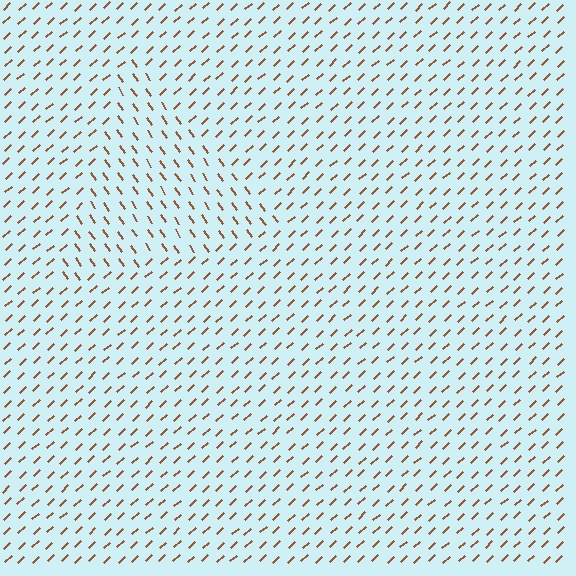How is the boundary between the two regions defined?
The boundary is defined purely by a change in line orientation (approximately 82 degrees difference). All lines are the same color and thickness.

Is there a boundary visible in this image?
Yes, there is a texture boundary formed by a change in line orientation.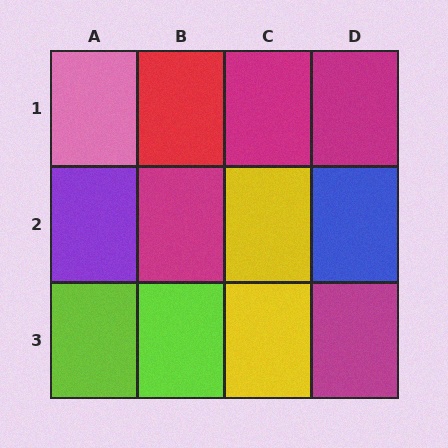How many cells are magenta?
4 cells are magenta.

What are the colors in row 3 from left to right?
Lime, lime, yellow, magenta.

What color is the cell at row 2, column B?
Magenta.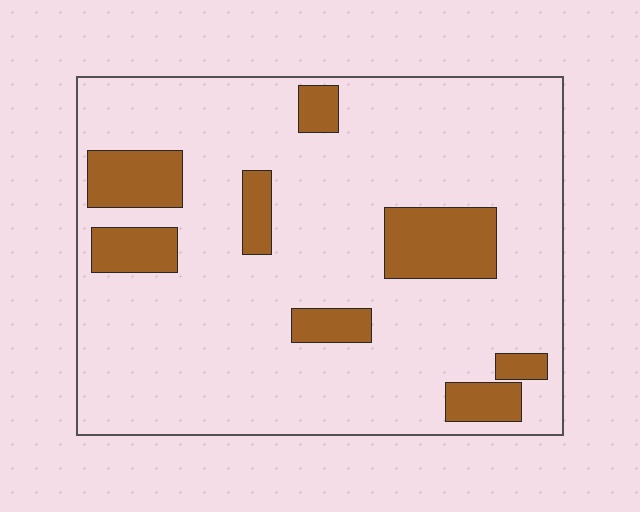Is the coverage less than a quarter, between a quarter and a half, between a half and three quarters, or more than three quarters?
Less than a quarter.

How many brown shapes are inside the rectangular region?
8.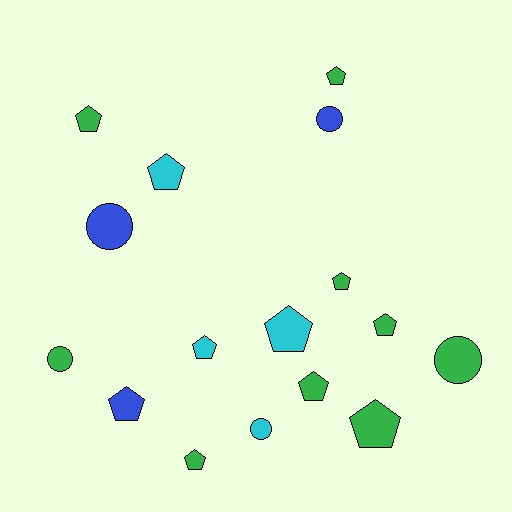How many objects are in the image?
There are 16 objects.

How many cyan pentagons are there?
There are 3 cyan pentagons.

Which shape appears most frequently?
Pentagon, with 11 objects.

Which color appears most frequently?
Green, with 9 objects.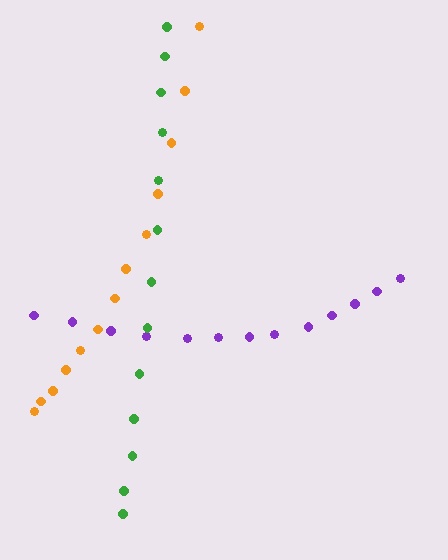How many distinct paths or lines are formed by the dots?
There are 3 distinct paths.